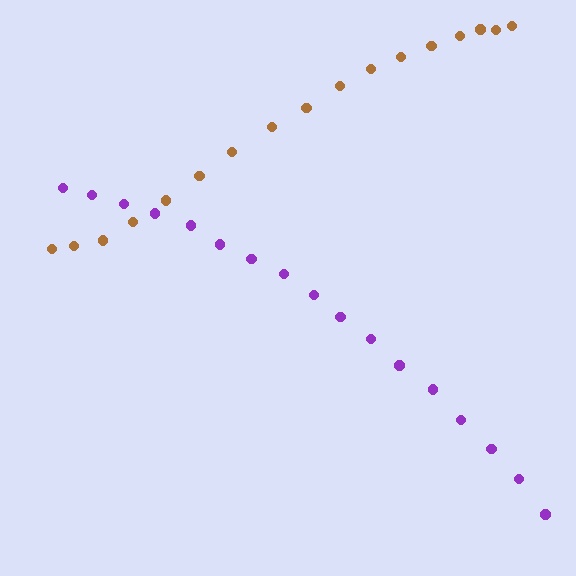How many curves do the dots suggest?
There are 2 distinct paths.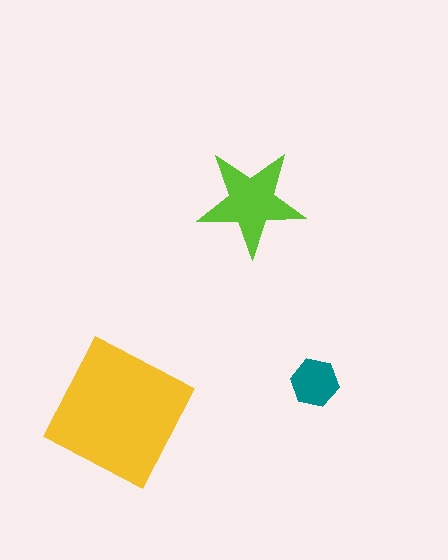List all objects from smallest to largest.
The teal hexagon, the lime star, the yellow square.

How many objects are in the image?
There are 3 objects in the image.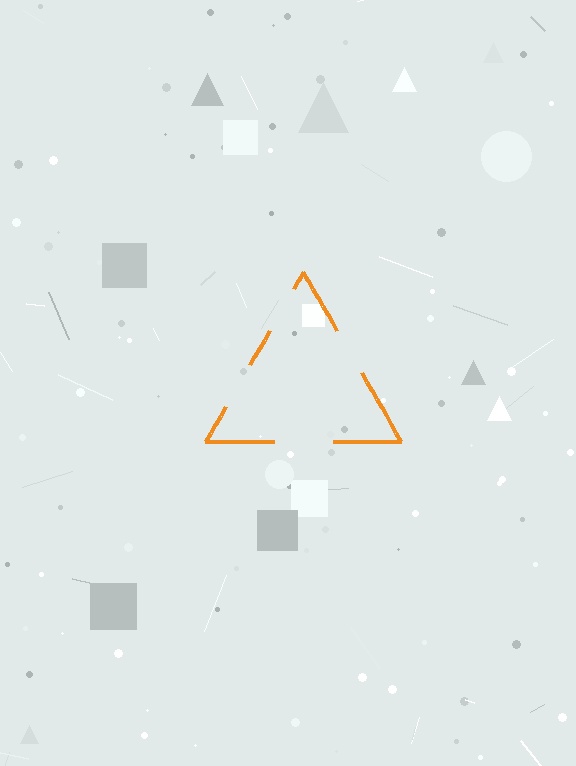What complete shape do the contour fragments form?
The contour fragments form a triangle.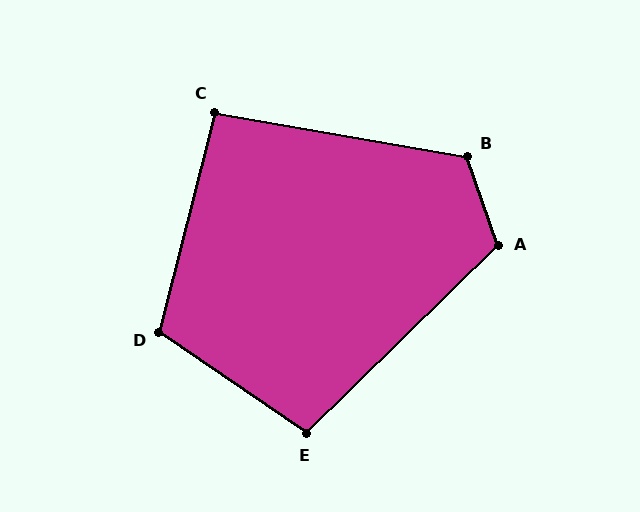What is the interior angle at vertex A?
Approximately 116 degrees (obtuse).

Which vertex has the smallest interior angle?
C, at approximately 94 degrees.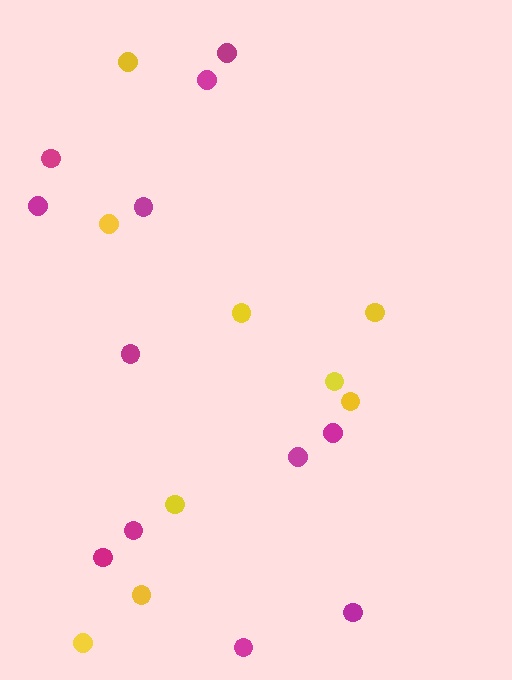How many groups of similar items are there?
There are 2 groups: one group of magenta circles (12) and one group of yellow circles (9).